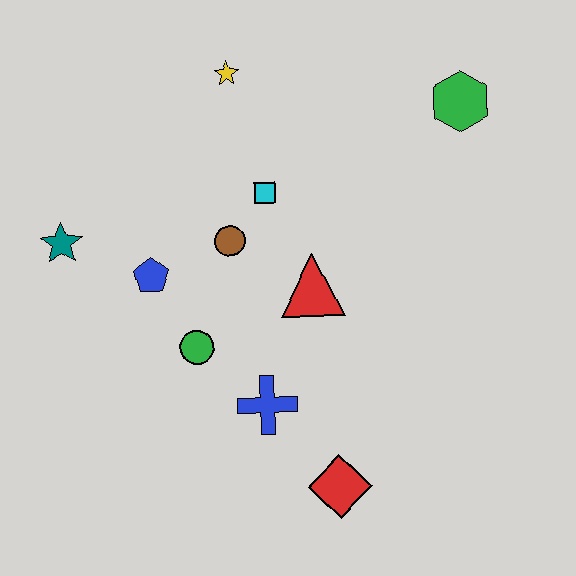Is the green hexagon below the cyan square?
No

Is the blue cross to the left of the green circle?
No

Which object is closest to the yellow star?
The cyan square is closest to the yellow star.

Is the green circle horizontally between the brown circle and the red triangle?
No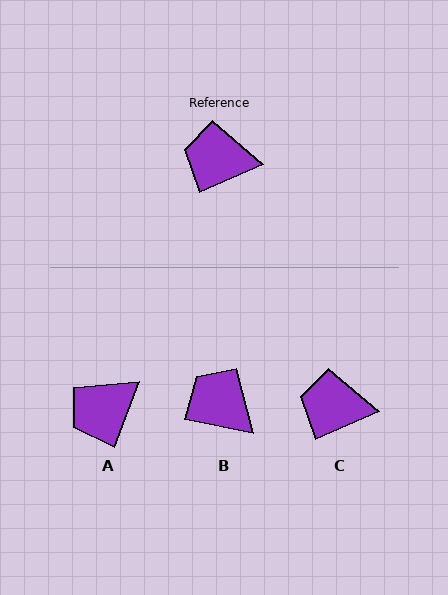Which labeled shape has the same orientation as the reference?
C.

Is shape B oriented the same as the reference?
No, it is off by about 34 degrees.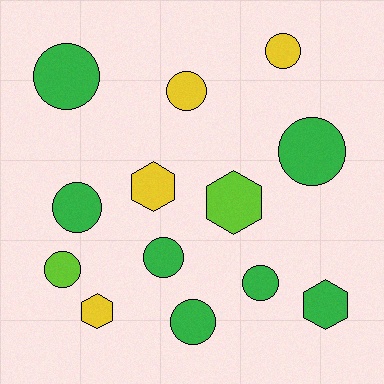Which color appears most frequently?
Green, with 7 objects.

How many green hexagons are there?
There is 1 green hexagon.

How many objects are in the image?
There are 13 objects.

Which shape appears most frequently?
Circle, with 9 objects.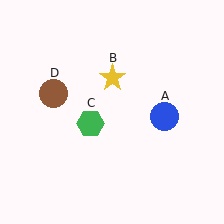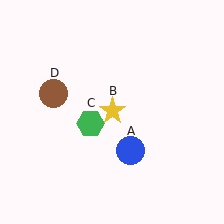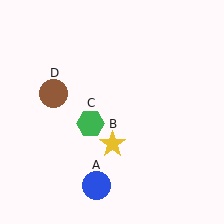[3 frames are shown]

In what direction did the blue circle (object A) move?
The blue circle (object A) moved down and to the left.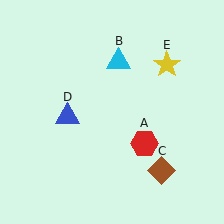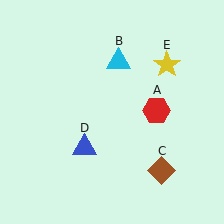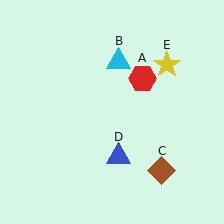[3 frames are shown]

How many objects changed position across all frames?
2 objects changed position: red hexagon (object A), blue triangle (object D).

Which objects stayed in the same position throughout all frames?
Cyan triangle (object B) and brown diamond (object C) and yellow star (object E) remained stationary.